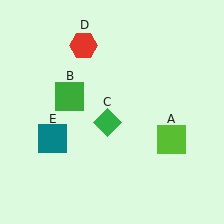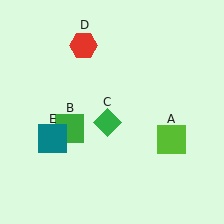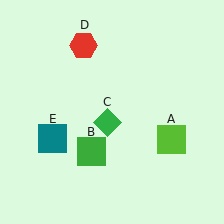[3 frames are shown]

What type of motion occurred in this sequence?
The green square (object B) rotated counterclockwise around the center of the scene.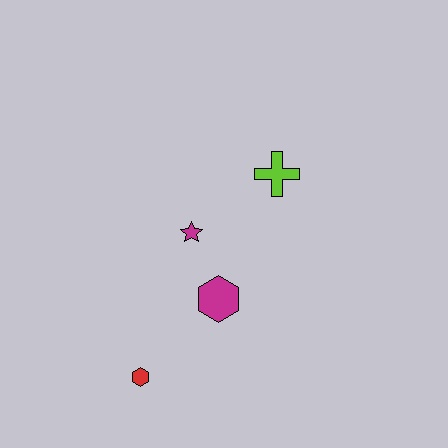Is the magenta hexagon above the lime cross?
No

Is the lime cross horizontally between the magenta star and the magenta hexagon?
No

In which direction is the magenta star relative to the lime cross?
The magenta star is to the left of the lime cross.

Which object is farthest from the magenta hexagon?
The lime cross is farthest from the magenta hexagon.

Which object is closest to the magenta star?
The magenta hexagon is closest to the magenta star.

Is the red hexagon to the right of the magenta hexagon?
No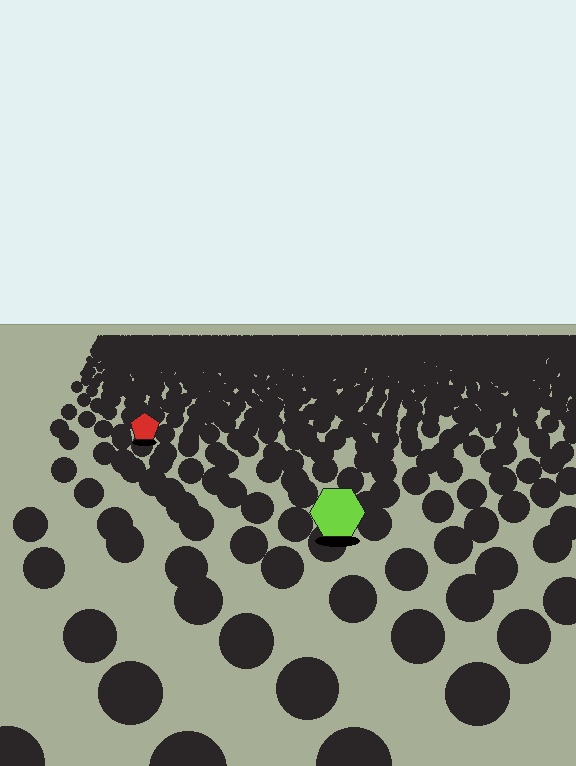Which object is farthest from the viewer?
The red pentagon is farthest from the viewer. It appears smaller and the ground texture around it is denser.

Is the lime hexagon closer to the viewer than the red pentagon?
Yes. The lime hexagon is closer — you can tell from the texture gradient: the ground texture is coarser near it.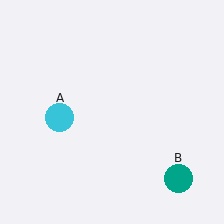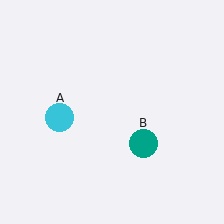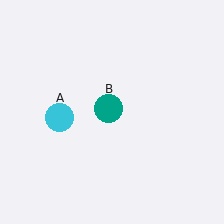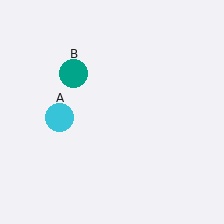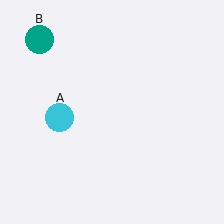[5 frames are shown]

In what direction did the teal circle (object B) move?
The teal circle (object B) moved up and to the left.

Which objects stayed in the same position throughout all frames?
Cyan circle (object A) remained stationary.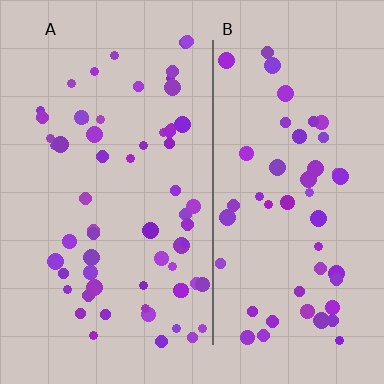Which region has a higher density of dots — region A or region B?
A (the left).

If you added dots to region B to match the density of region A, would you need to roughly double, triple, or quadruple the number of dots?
Approximately double.